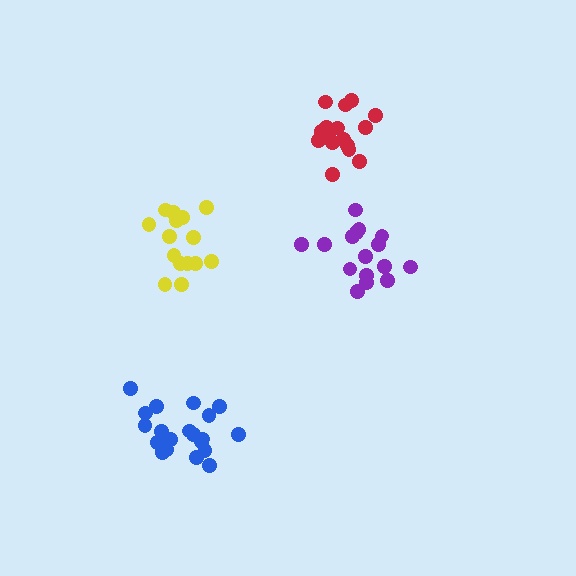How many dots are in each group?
Group 1: 16 dots, Group 2: 20 dots, Group 3: 16 dots, Group 4: 16 dots (68 total).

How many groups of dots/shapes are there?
There are 4 groups.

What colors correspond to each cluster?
The clusters are colored: yellow, blue, red, purple.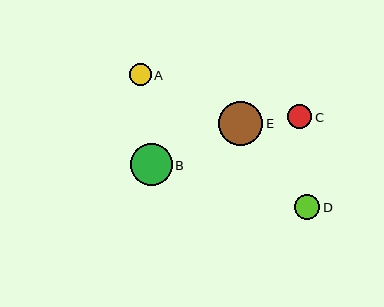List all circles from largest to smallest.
From largest to smallest: E, B, D, C, A.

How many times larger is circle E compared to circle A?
Circle E is approximately 2.0 times the size of circle A.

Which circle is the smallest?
Circle A is the smallest with a size of approximately 22 pixels.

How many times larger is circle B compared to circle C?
Circle B is approximately 1.7 times the size of circle C.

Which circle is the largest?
Circle E is the largest with a size of approximately 44 pixels.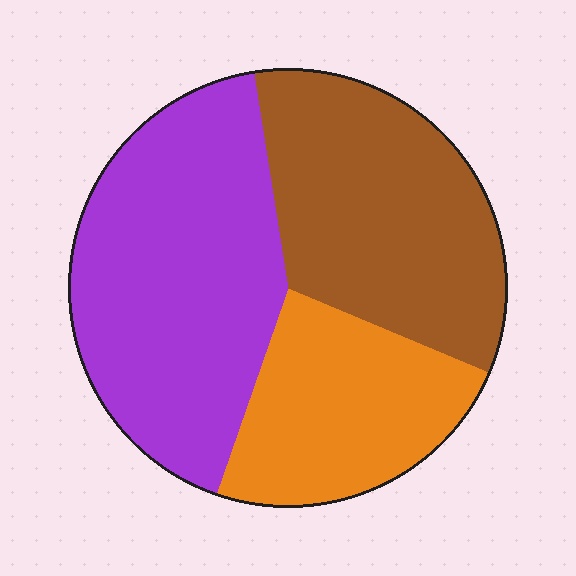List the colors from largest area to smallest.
From largest to smallest: purple, brown, orange.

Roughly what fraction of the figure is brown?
Brown covers about 35% of the figure.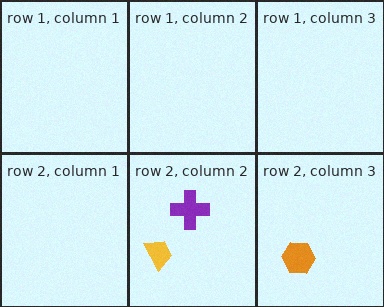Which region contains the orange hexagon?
The row 2, column 3 region.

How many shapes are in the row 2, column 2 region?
2.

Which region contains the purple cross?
The row 2, column 2 region.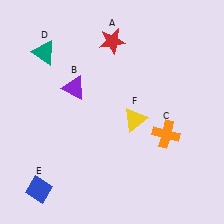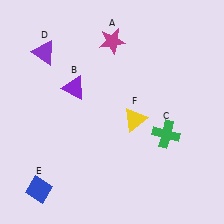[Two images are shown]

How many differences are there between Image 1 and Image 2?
There are 3 differences between the two images.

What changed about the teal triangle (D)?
In Image 1, D is teal. In Image 2, it changed to purple.